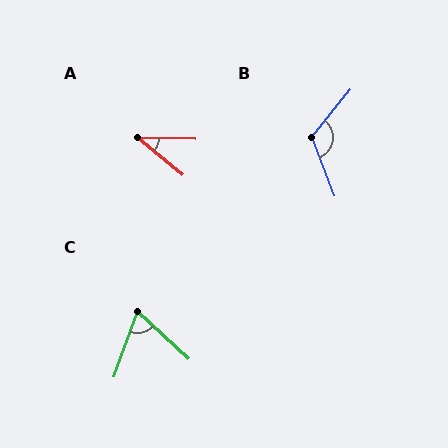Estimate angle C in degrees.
Approximately 67 degrees.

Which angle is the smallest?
A, at approximately 37 degrees.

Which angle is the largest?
B, at approximately 119 degrees.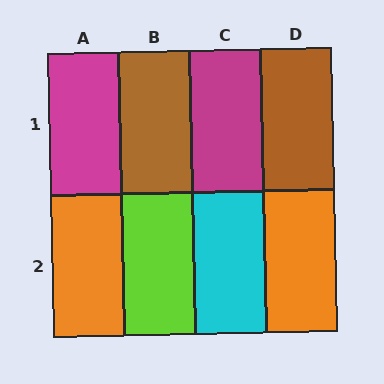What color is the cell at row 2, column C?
Cyan.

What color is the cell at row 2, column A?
Orange.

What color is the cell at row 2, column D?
Orange.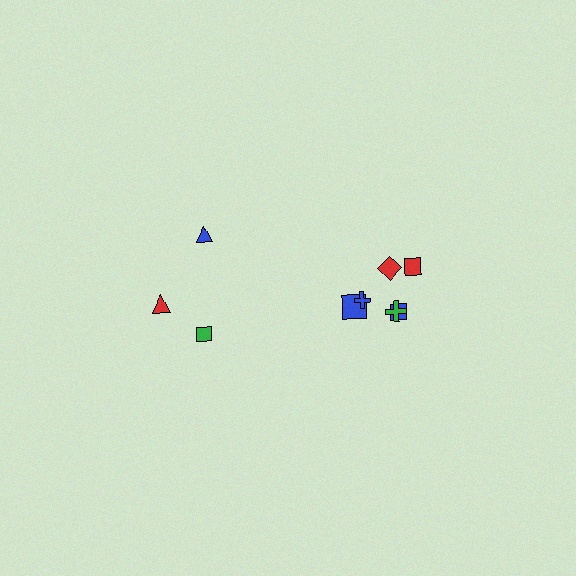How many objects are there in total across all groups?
There are 9 objects.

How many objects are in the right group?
There are 6 objects.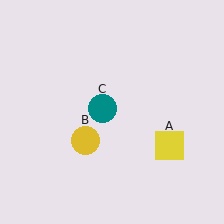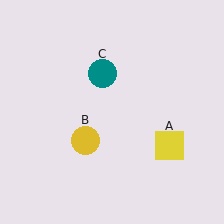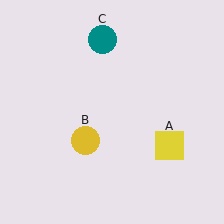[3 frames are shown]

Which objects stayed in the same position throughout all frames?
Yellow square (object A) and yellow circle (object B) remained stationary.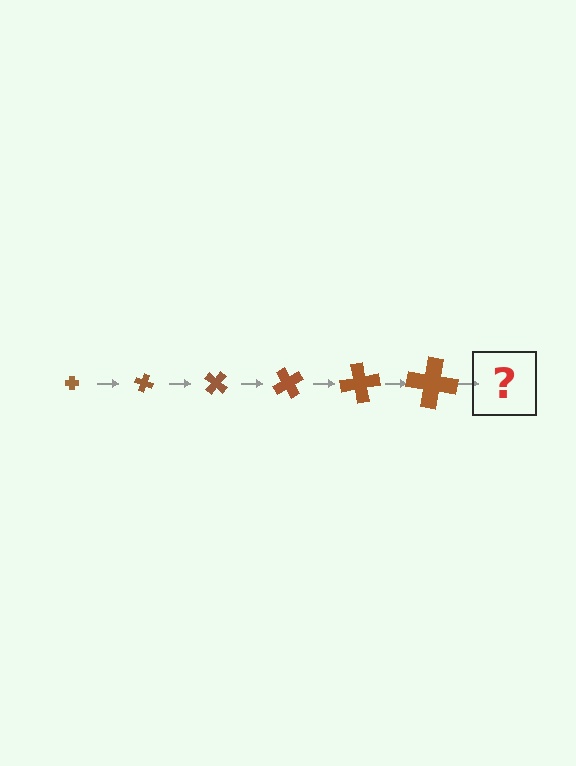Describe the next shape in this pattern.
It should be a cross, larger than the previous one and rotated 120 degrees from the start.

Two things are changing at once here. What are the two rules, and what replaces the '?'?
The two rules are that the cross grows larger each step and it rotates 20 degrees each step. The '?' should be a cross, larger than the previous one and rotated 120 degrees from the start.